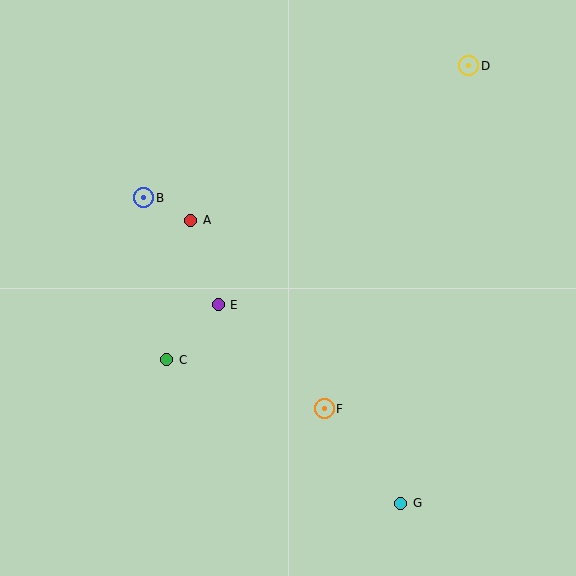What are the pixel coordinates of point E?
Point E is at (218, 305).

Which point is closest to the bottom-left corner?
Point C is closest to the bottom-left corner.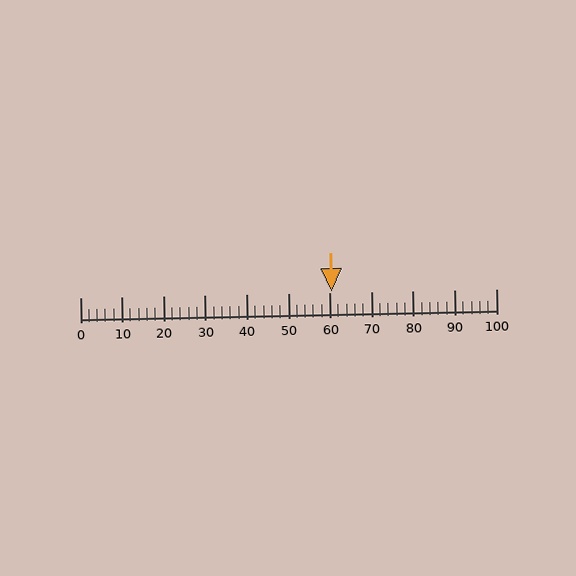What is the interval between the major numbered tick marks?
The major tick marks are spaced 10 units apart.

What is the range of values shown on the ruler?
The ruler shows values from 0 to 100.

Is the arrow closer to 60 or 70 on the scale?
The arrow is closer to 60.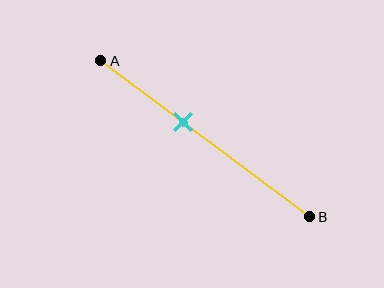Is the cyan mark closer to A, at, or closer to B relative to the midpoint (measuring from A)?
The cyan mark is closer to point A than the midpoint of segment AB.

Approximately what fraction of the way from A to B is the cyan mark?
The cyan mark is approximately 40% of the way from A to B.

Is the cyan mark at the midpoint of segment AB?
No, the mark is at about 40% from A, not at the 50% midpoint.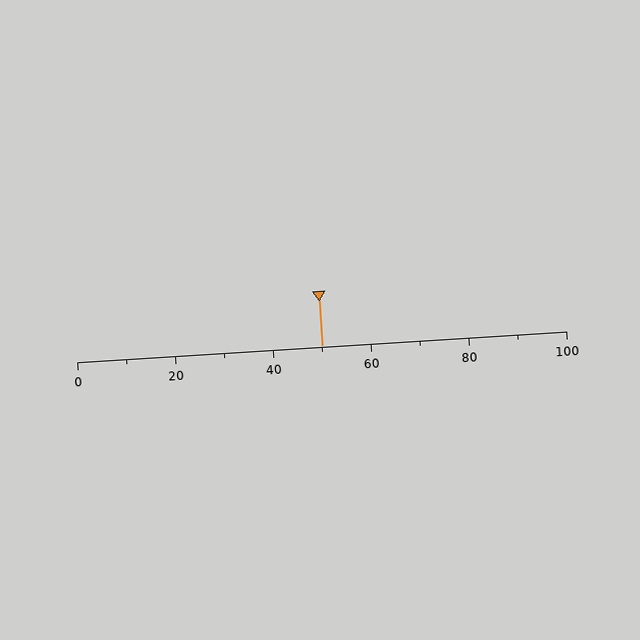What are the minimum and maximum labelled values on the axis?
The axis runs from 0 to 100.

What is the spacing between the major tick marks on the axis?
The major ticks are spaced 20 apart.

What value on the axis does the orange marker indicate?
The marker indicates approximately 50.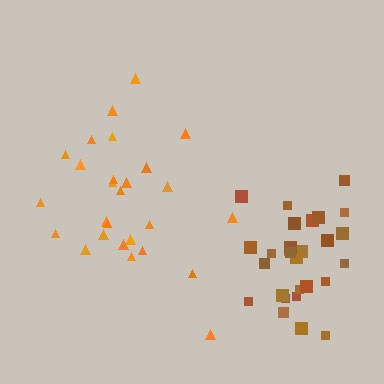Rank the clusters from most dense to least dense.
brown, orange.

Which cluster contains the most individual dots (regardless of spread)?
Brown (28).